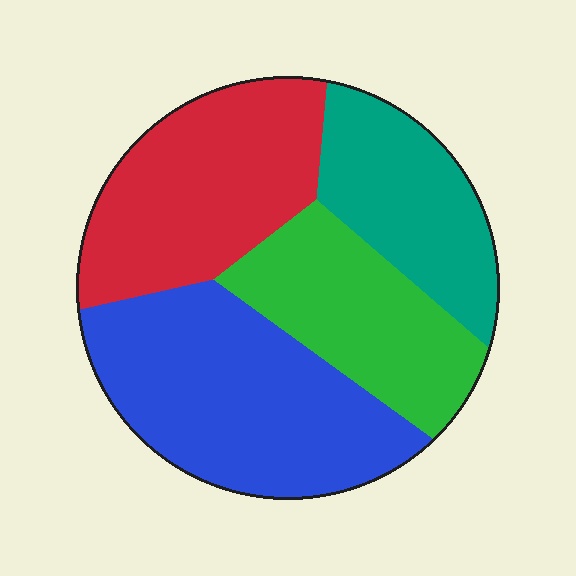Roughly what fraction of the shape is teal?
Teal covers about 20% of the shape.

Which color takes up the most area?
Blue, at roughly 35%.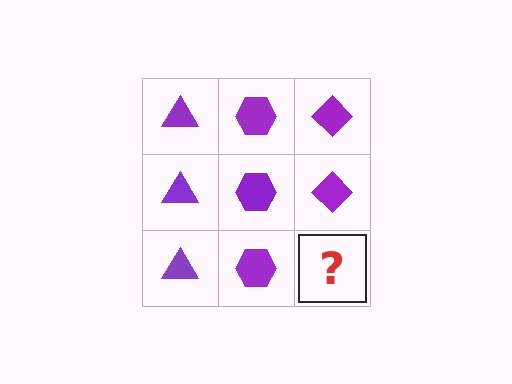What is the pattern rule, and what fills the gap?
The rule is that each column has a consistent shape. The gap should be filled with a purple diamond.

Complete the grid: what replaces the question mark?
The question mark should be replaced with a purple diamond.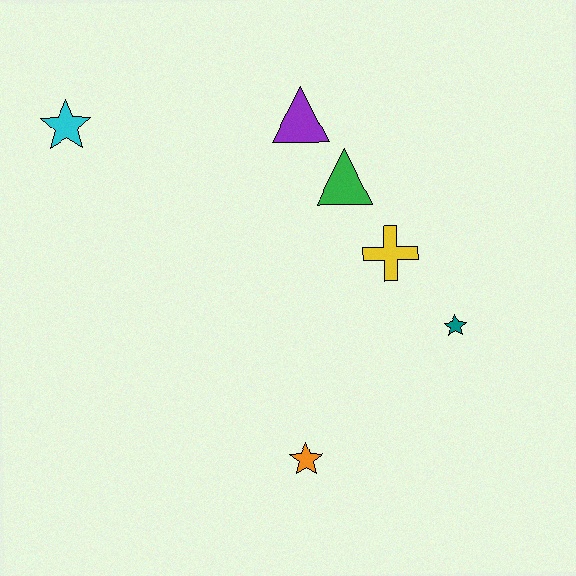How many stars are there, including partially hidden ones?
There are 3 stars.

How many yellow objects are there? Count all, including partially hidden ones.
There is 1 yellow object.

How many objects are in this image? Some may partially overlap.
There are 6 objects.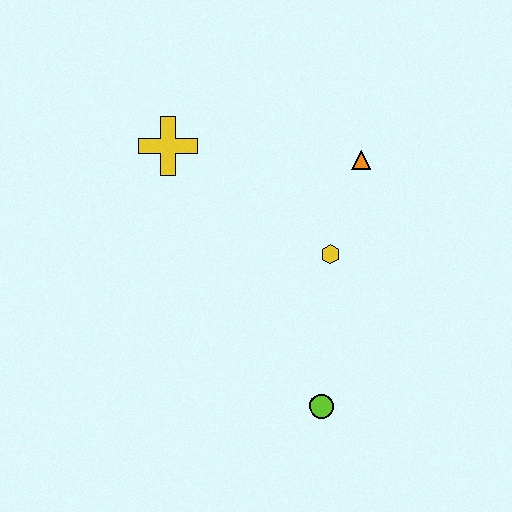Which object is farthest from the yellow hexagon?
The yellow cross is farthest from the yellow hexagon.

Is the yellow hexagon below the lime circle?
No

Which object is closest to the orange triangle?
The yellow hexagon is closest to the orange triangle.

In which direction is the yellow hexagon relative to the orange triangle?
The yellow hexagon is below the orange triangle.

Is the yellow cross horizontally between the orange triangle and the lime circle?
No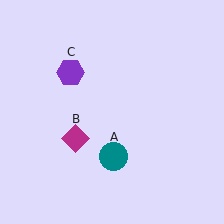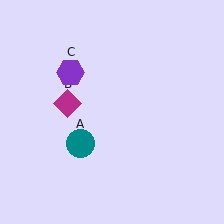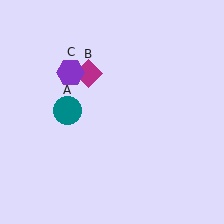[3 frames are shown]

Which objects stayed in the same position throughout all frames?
Purple hexagon (object C) remained stationary.